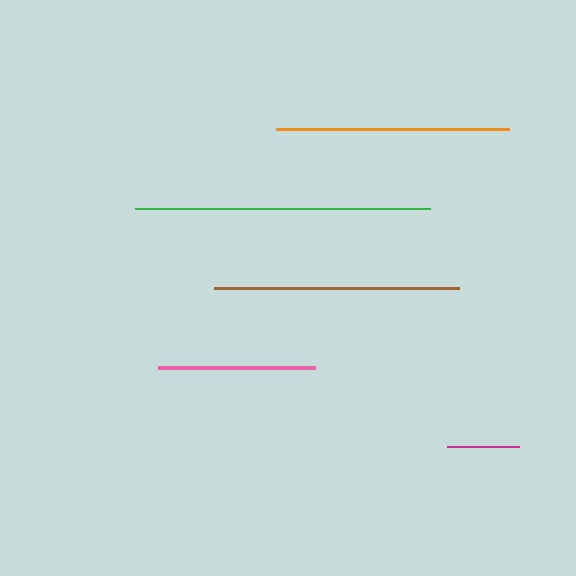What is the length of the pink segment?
The pink segment is approximately 158 pixels long.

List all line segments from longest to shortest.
From longest to shortest: green, brown, orange, pink, magenta.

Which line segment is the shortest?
The magenta line is the shortest at approximately 72 pixels.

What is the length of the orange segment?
The orange segment is approximately 232 pixels long.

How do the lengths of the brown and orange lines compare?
The brown and orange lines are approximately the same length.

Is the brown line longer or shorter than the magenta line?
The brown line is longer than the magenta line.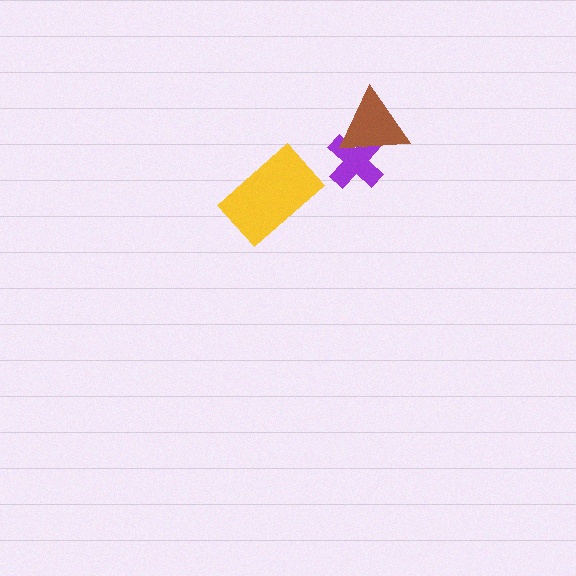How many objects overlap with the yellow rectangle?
0 objects overlap with the yellow rectangle.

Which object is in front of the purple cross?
The brown triangle is in front of the purple cross.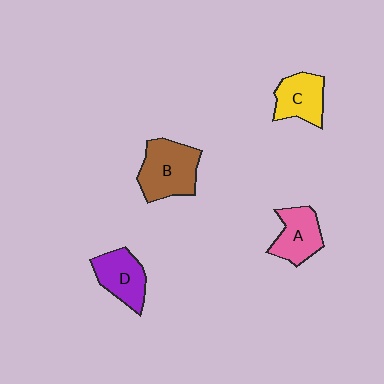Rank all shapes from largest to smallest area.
From largest to smallest: B (brown), D (purple), A (pink), C (yellow).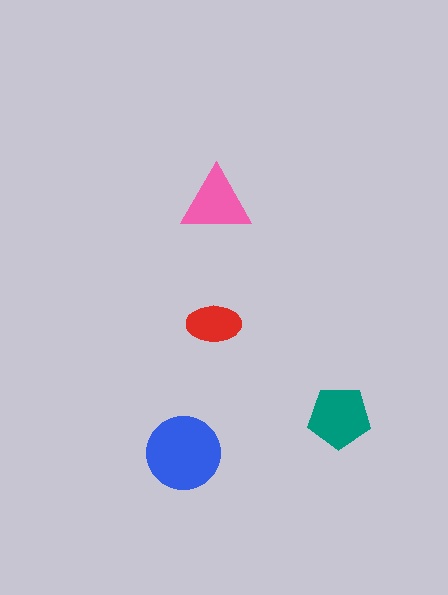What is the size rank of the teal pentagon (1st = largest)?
2nd.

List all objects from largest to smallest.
The blue circle, the teal pentagon, the pink triangle, the red ellipse.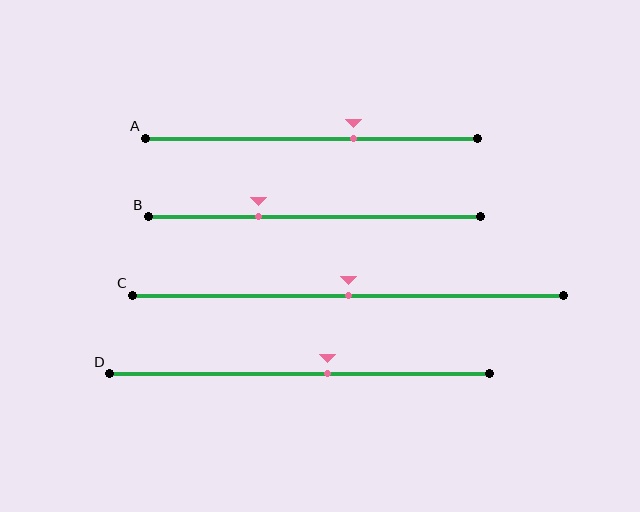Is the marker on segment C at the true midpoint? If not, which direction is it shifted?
Yes, the marker on segment C is at the true midpoint.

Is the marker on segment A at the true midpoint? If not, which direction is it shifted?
No, the marker on segment A is shifted to the right by about 13% of the segment length.